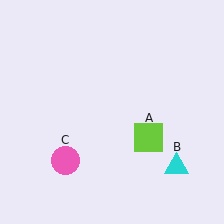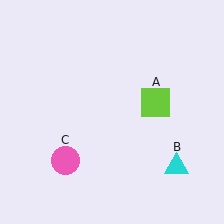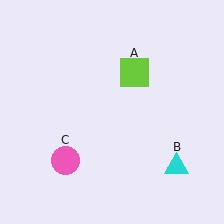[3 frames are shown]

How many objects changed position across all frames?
1 object changed position: lime square (object A).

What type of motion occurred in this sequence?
The lime square (object A) rotated counterclockwise around the center of the scene.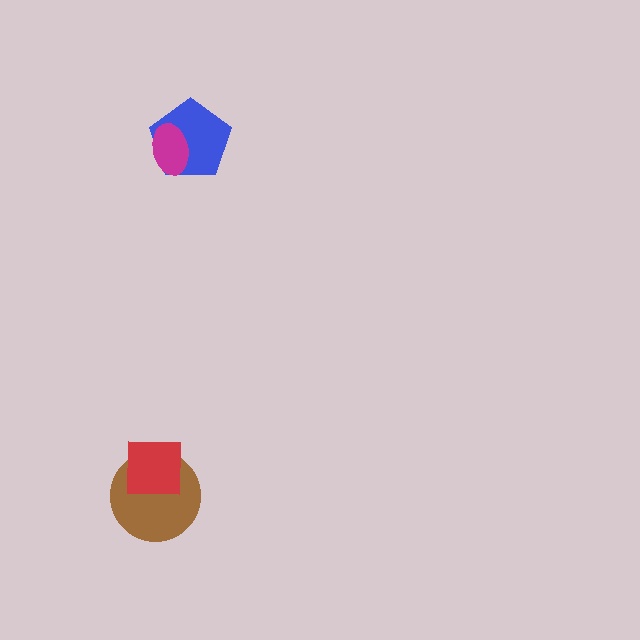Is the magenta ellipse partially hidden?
No, no other shape covers it.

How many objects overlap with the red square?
1 object overlaps with the red square.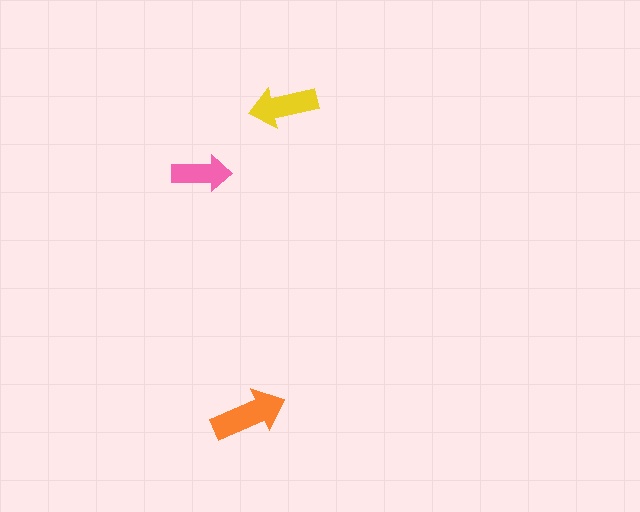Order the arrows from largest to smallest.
the orange one, the yellow one, the pink one.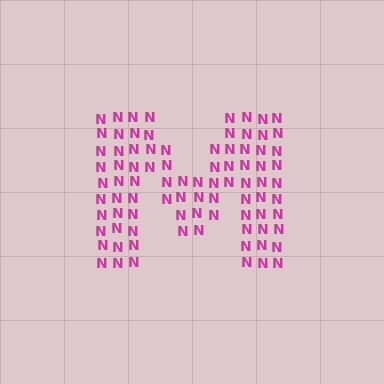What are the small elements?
The small elements are letter N's.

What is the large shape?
The large shape is the letter M.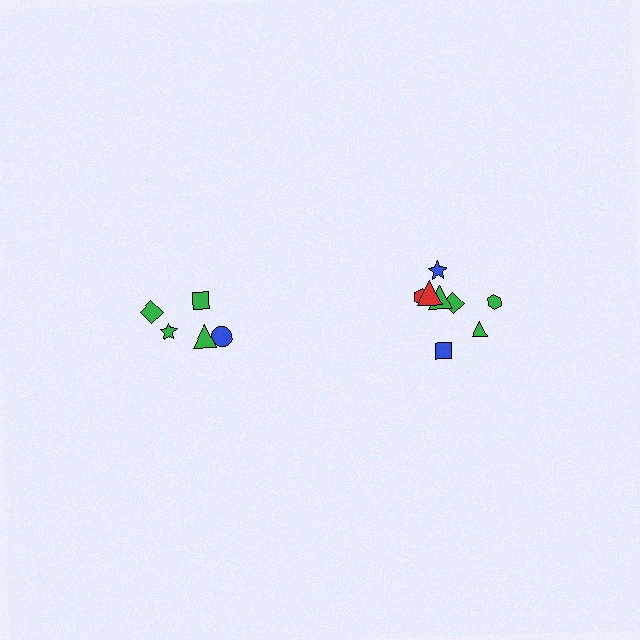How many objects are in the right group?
There are 8 objects.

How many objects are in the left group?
There are 5 objects.